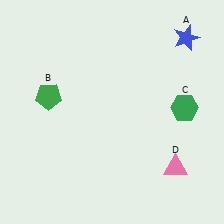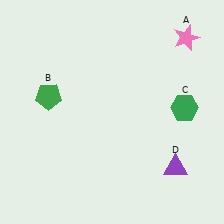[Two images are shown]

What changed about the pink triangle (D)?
In Image 1, D is pink. In Image 2, it changed to purple.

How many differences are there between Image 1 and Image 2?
There are 2 differences between the two images.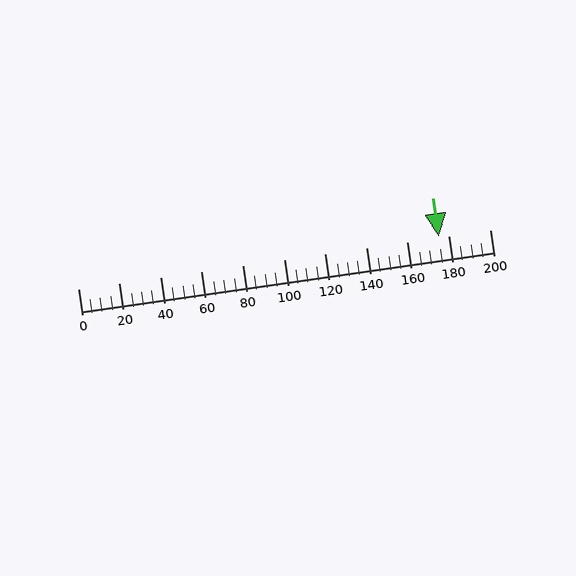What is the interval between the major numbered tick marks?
The major tick marks are spaced 20 units apart.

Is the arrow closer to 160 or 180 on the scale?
The arrow is closer to 180.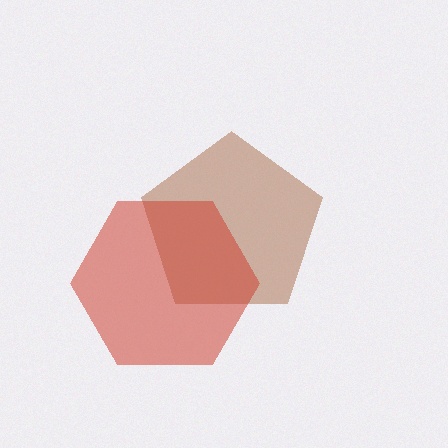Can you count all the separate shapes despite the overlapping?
Yes, there are 2 separate shapes.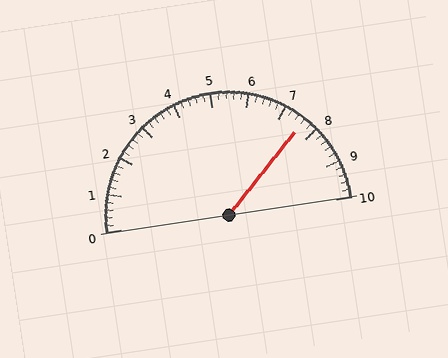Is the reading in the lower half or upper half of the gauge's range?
The reading is in the upper half of the range (0 to 10).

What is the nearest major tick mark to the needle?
The nearest major tick mark is 8.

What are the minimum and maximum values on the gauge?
The gauge ranges from 0 to 10.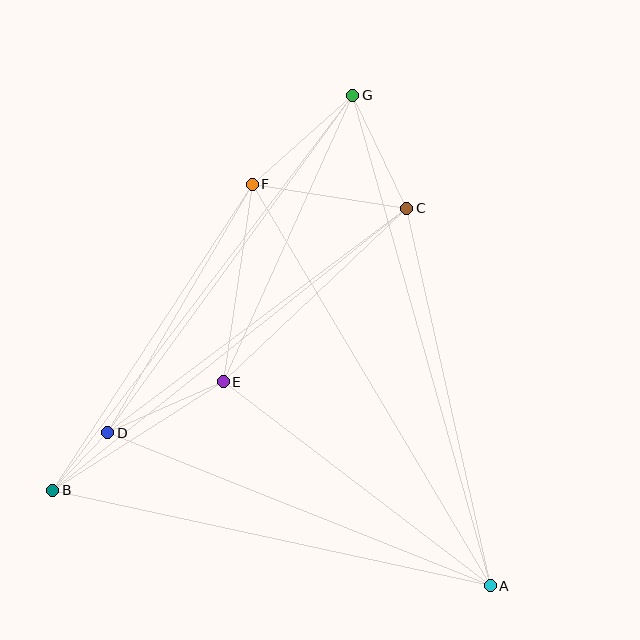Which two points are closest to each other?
Points B and D are closest to each other.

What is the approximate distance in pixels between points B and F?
The distance between B and F is approximately 365 pixels.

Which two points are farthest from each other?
Points A and G are farthest from each other.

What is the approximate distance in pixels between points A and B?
The distance between A and B is approximately 448 pixels.